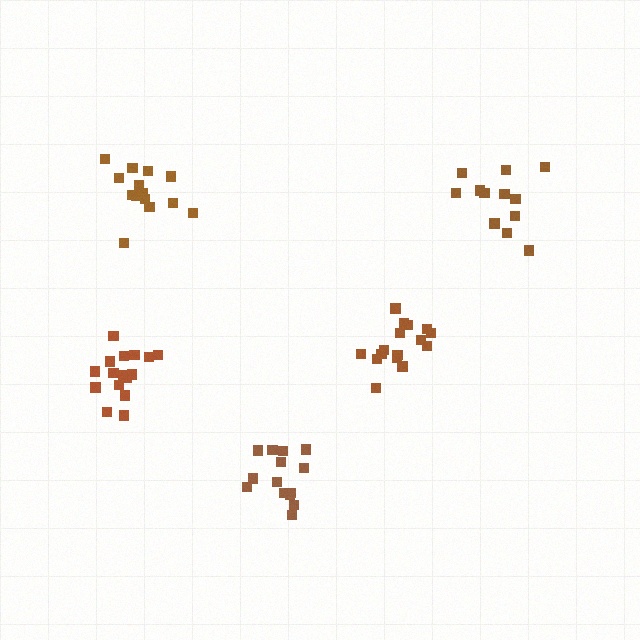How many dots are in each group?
Group 1: 16 dots, Group 2: 15 dots, Group 3: 16 dots, Group 4: 14 dots, Group 5: 12 dots (73 total).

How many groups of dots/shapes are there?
There are 5 groups.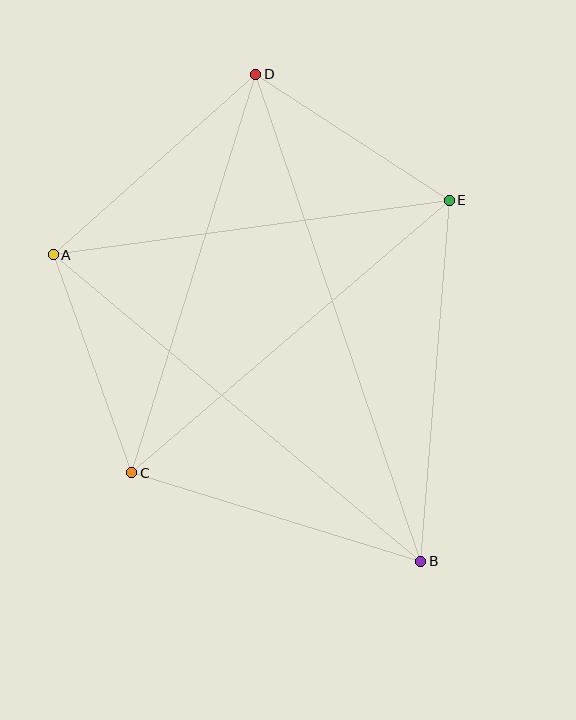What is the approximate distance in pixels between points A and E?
The distance between A and E is approximately 400 pixels.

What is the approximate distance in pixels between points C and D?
The distance between C and D is approximately 417 pixels.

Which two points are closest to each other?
Points D and E are closest to each other.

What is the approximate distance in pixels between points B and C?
The distance between B and C is approximately 302 pixels.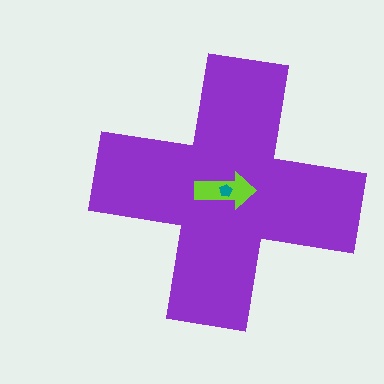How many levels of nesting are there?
3.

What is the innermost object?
The teal pentagon.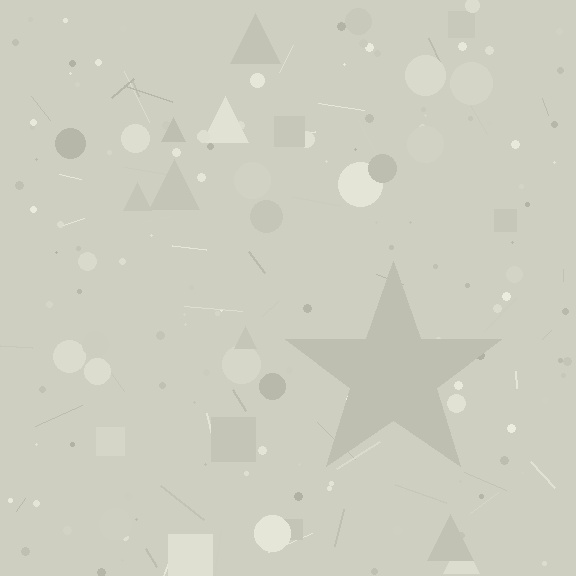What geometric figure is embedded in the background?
A star is embedded in the background.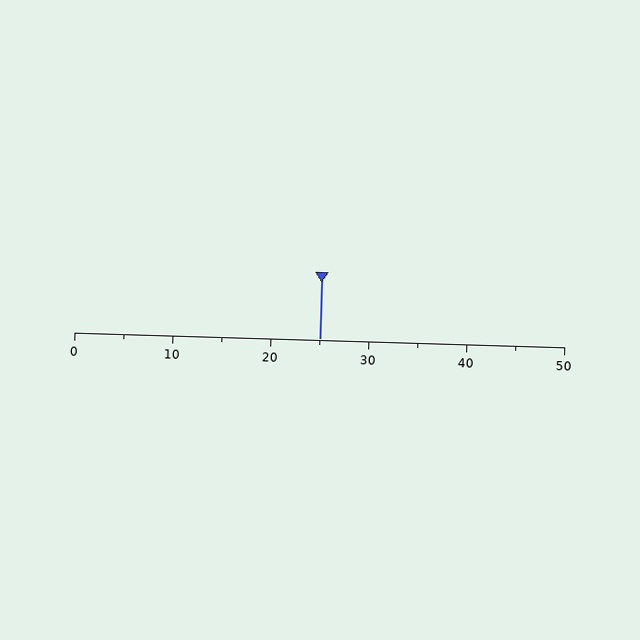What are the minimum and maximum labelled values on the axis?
The axis runs from 0 to 50.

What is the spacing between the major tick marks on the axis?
The major ticks are spaced 10 apart.